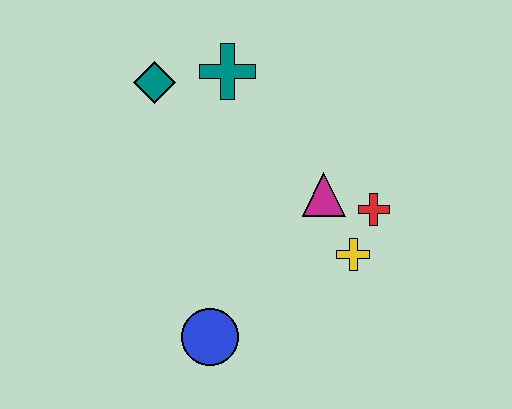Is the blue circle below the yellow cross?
Yes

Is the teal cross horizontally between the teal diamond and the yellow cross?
Yes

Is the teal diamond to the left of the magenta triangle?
Yes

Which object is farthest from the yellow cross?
The teal diamond is farthest from the yellow cross.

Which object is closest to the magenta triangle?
The red cross is closest to the magenta triangle.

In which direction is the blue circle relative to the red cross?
The blue circle is to the left of the red cross.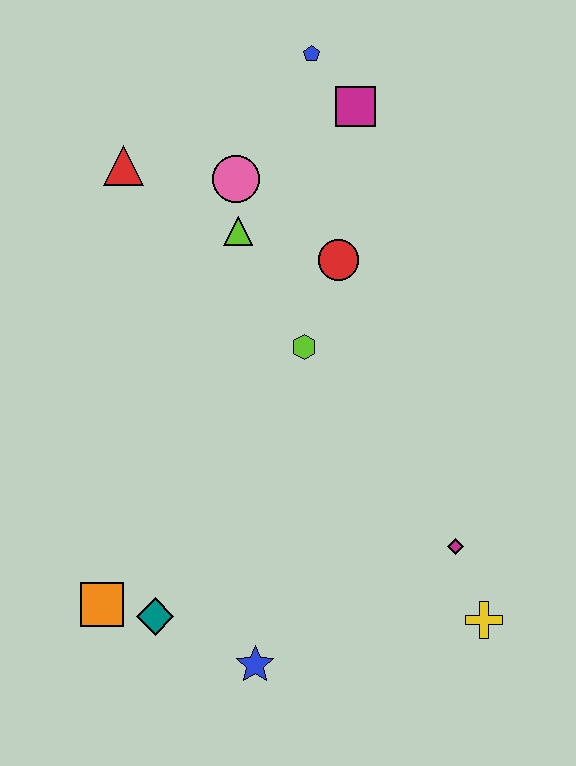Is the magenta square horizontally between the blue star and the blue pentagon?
No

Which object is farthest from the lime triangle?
The yellow cross is farthest from the lime triangle.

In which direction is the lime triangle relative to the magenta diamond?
The lime triangle is above the magenta diamond.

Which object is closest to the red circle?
The lime hexagon is closest to the red circle.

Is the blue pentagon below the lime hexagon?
No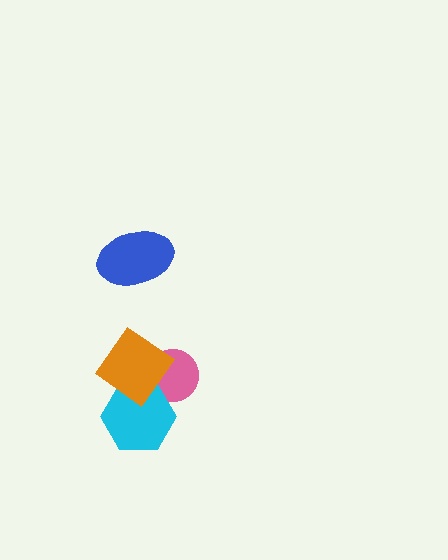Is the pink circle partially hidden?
Yes, it is partially covered by another shape.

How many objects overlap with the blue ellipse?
0 objects overlap with the blue ellipse.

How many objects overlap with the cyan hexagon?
3 objects overlap with the cyan hexagon.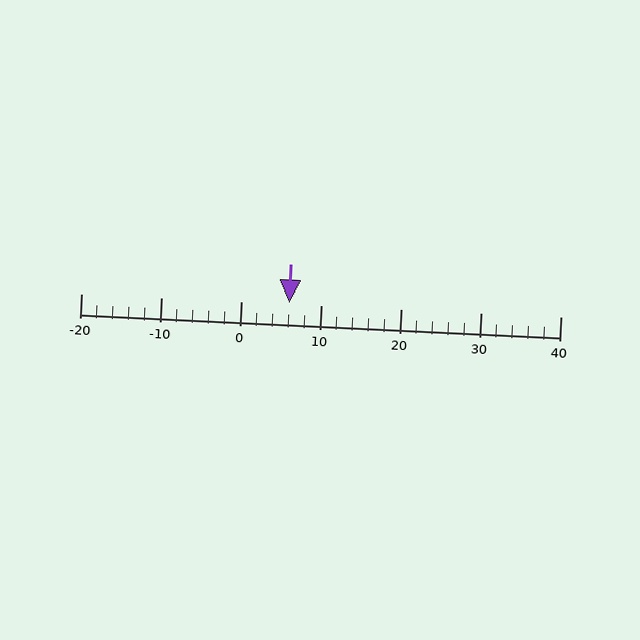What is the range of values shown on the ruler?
The ruler shows values from -20 to 40.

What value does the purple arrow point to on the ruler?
The purple arrow points to approximately 6.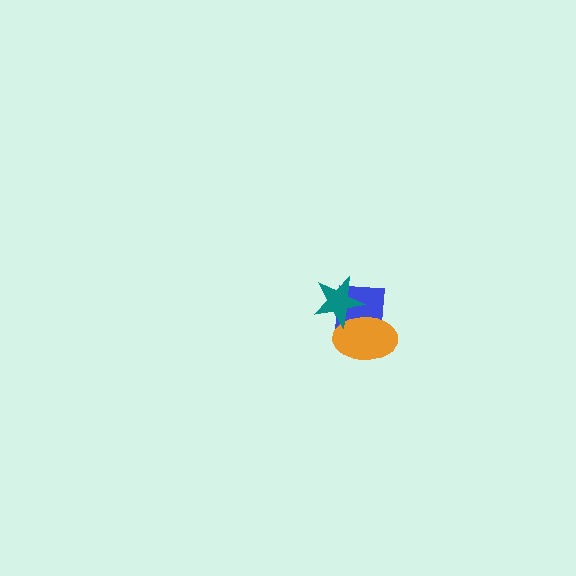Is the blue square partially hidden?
Yes, it is partially covered by another shape.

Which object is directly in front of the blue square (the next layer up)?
The orange ellipse is directly in front of the blue square.